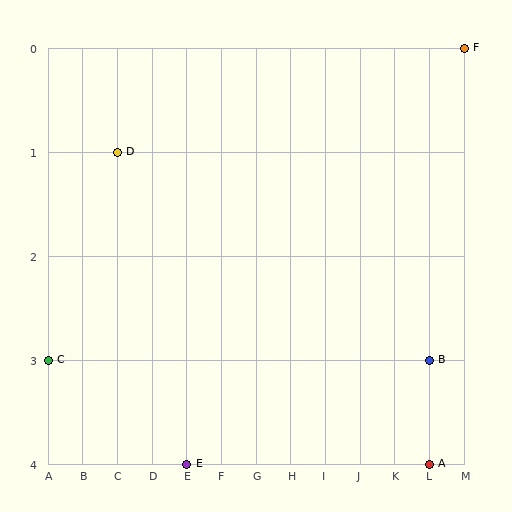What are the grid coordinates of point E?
Point E is at grid coordinates (E, 4).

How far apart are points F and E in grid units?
Points F and E are 8 columns and 4 rows apart (about 8.9 grid units diagonally).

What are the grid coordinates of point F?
Point F is at grid coordinates (M, 0).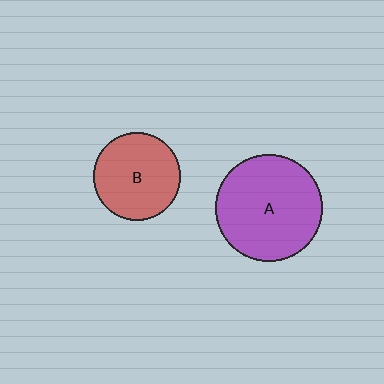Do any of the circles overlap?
No, none of the circles overlap.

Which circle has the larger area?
Circle A (purple).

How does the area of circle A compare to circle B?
Approximately 1.5 times.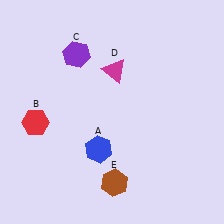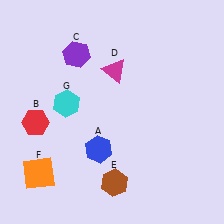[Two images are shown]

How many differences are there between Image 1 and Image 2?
There are 2 differences between the two images.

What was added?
An orange square (F), a cyan hexagon (G) were added in Image 2.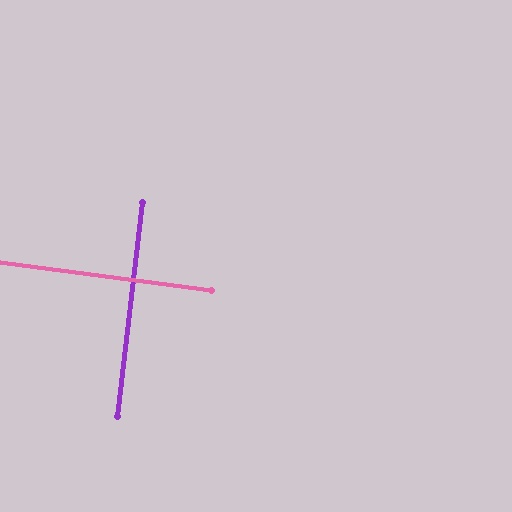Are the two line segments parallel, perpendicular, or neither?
Perpendicular — they meet at approximately 89°.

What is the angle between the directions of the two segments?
Approximately 89 degrees.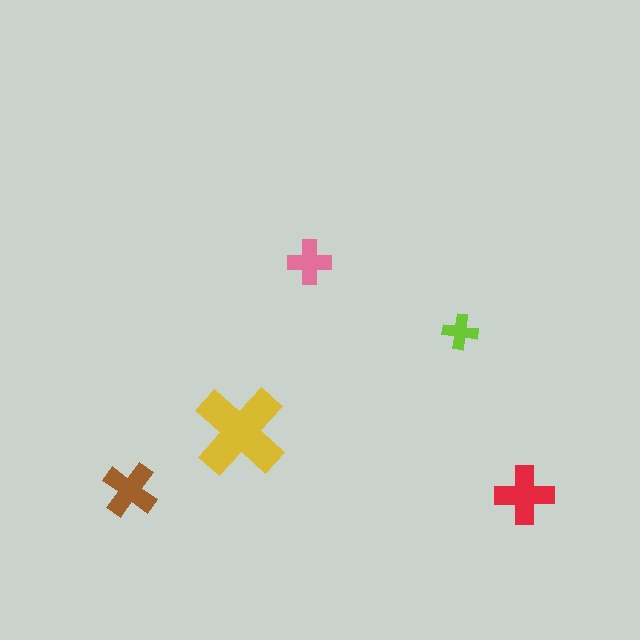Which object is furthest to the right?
The red cross is rightmost.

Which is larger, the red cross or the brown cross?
The red one.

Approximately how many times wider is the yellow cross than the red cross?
About 1.5 times wider.